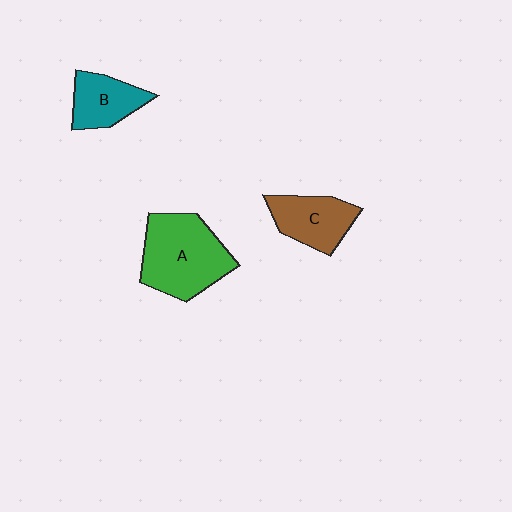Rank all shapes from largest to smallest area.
From largest to smallest: A (green), C (brown), B (teal).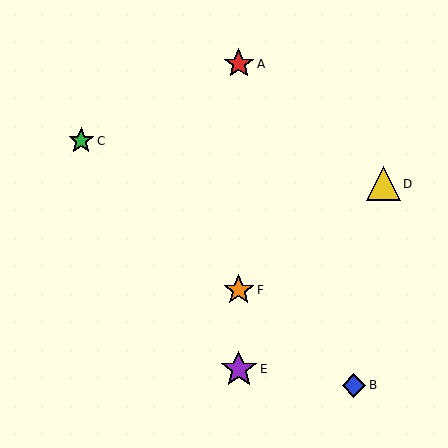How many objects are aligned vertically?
3 objects (A, E, F) are aligned vertically.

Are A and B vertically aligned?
No, A is at x≈239 and B is at x≈354.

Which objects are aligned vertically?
Objects A, E, F are aligned vertically.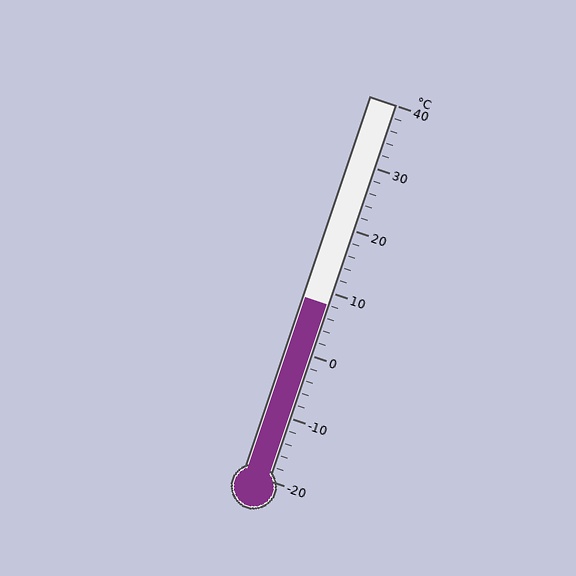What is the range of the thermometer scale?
The thermometer scale ranges from -20°C to 40°C.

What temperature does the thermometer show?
The thermometer shows approximately 8°C.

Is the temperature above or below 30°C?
The temperature is below 30°C.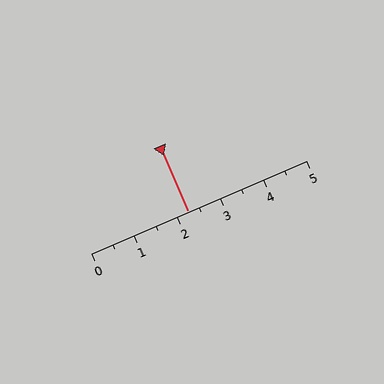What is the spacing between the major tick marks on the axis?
The major ticks are spaced 1 apart.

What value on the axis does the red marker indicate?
The marker indicates approximately 2.2.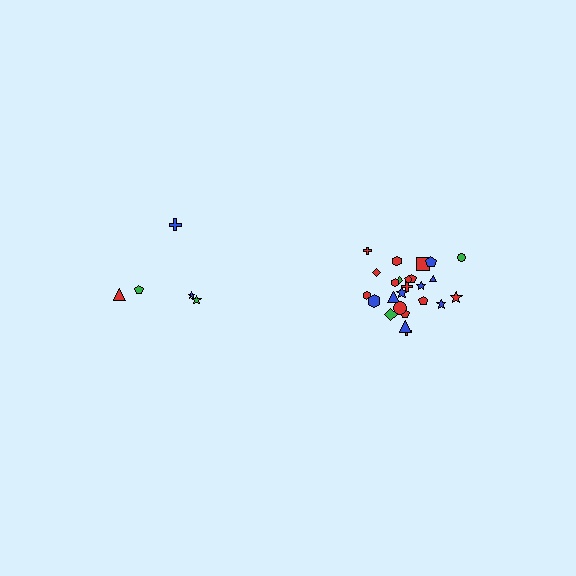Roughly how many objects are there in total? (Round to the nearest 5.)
Roughly 30 objects in total.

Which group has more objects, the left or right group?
The right group.